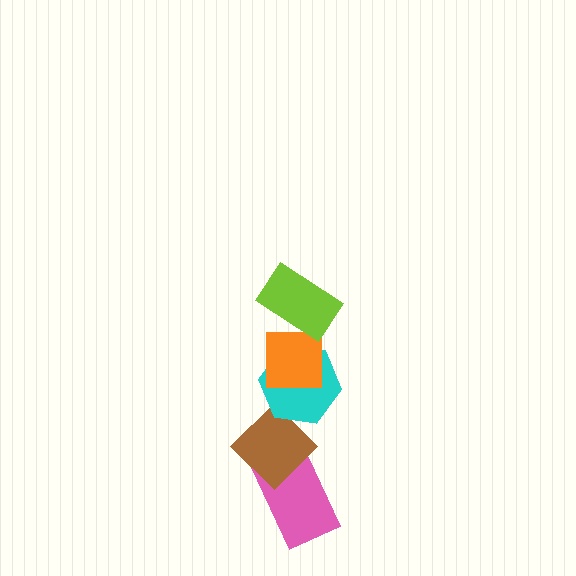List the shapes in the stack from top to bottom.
From top to bottom: the lime rectangle, the orange square, the cyan hexagon, the brown diamond, the pink rectangle.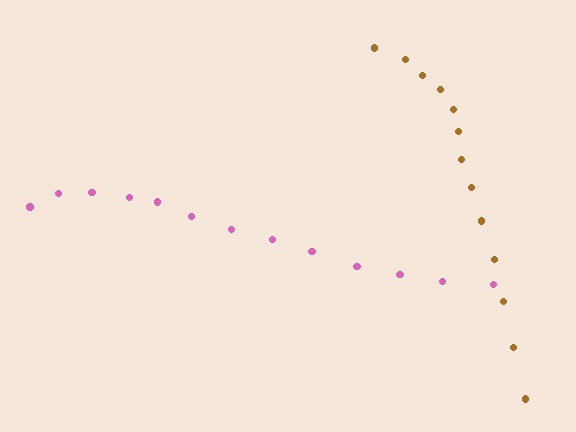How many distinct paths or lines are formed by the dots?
There are 2 distinct paths.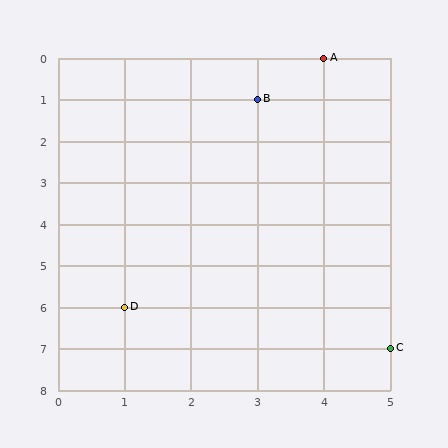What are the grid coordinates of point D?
Point D is at grid coordinates (1, 6).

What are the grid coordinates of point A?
Point A is at grid coordinates (4, 0).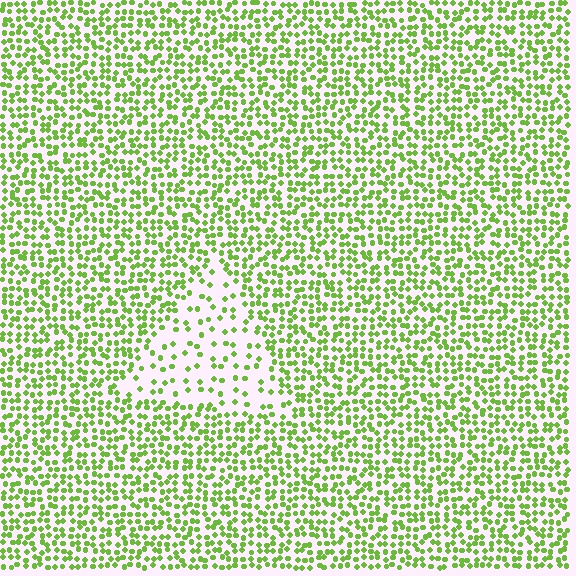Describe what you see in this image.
The image contains small lime elements arranged at two different densities. A triangle-shaped region is visible where the elements are less densely packed than the surrounding area.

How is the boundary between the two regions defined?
The boundary is defined by a change in element density (approximately 2.6x ratio). All elements are the same color, size, and shape.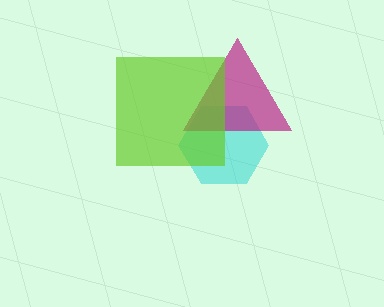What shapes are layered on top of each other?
The layered shapes are: a cyan hexagon, a magenta triangle, a lime square.